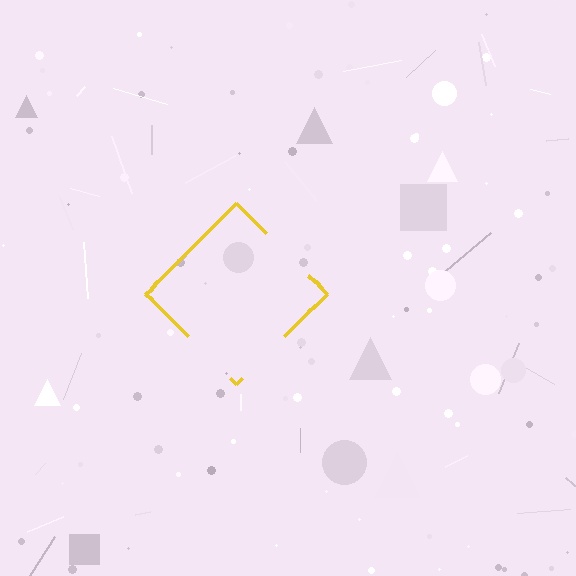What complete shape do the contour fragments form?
The contour fragments form a diamond.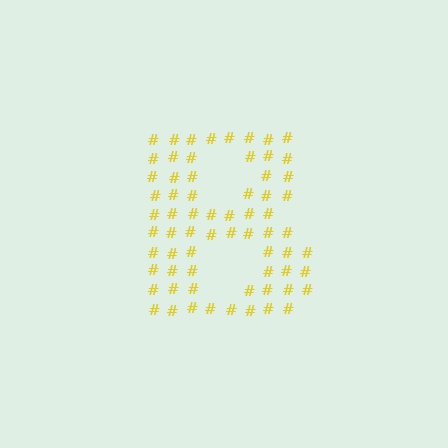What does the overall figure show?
The overall figure shows the letter B.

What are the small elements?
The small elements are hash symbols.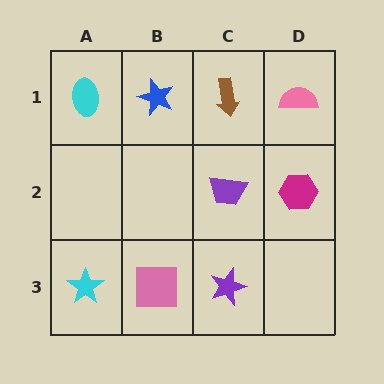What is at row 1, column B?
A blue star.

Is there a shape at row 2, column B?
No, that cell is empty.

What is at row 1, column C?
A brown arrow.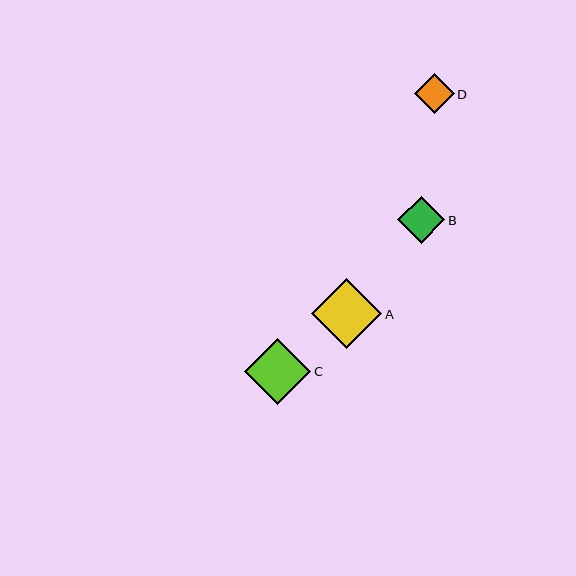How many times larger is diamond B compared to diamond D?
Diamond B is approximately 1.2 times the size of diamond D.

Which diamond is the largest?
Diamond A is the largest with a size of approximately 70 pixels.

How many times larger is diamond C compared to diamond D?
Diamond C is approximately 1.7 times the size of diamond D.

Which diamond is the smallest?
Diamond D is the smallest with a size of approximately 40 pixels.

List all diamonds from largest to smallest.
From largest to smallest: A, C, B, D.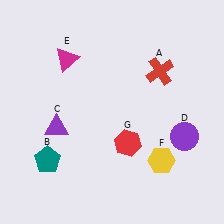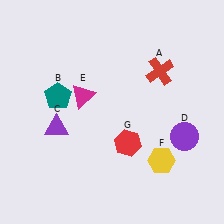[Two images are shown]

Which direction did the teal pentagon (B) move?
The teal pentagon (B) moved up.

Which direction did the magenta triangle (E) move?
The magenta triangle (E) moved down.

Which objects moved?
The objects that moved are: the teal pentagon (B), the magenta triangle (E).